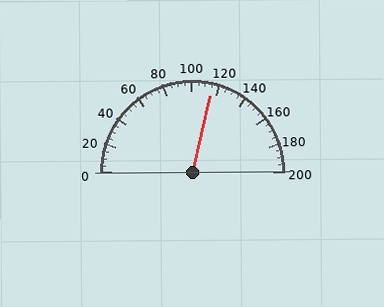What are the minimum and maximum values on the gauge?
The gauge ranges from 0 to 200.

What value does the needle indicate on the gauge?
The needle indicates approximately 115.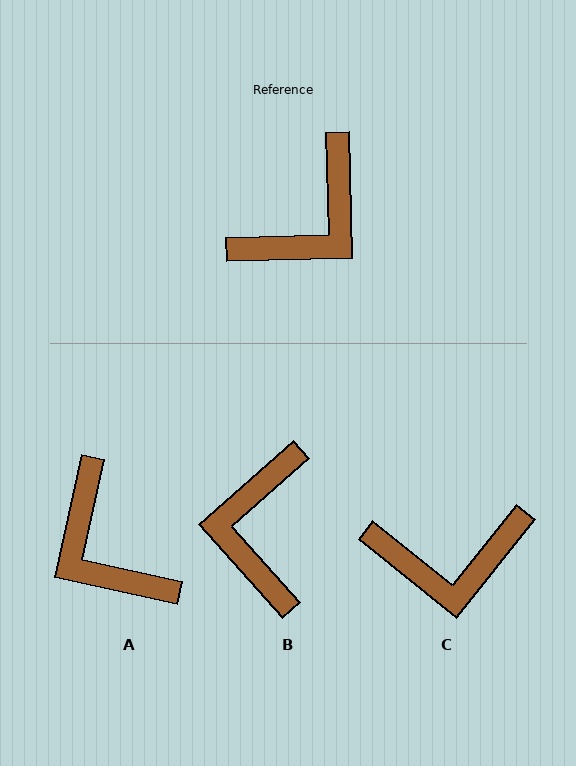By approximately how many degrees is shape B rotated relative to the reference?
Approximately 140 degrees clockwise.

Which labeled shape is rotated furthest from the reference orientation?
B, about 140 degrees away.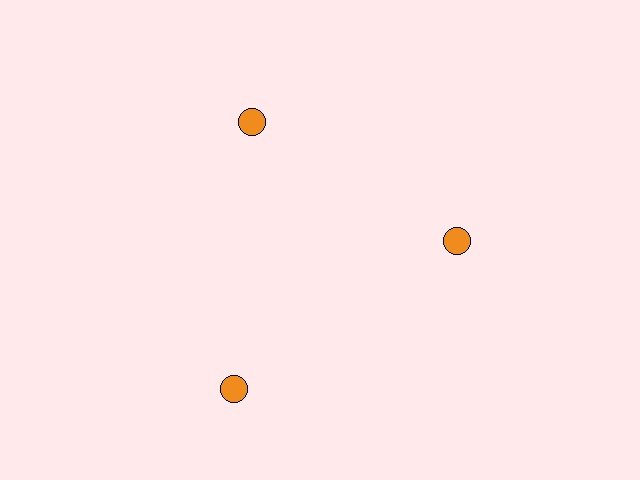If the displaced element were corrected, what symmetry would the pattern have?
It would have 3-fold rotational symmetry — the pattern would map onto itself every 120 degrees.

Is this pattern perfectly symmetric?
No. The 3 orange circles are arranged in a ring, but one element near the 7 o'clock position is pushed outward from the center, breaking the 3-fold rotational symmetry.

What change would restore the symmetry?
The symmetry would be restored by moving it inward, back onto the ring so that all 3 circles sit at equal angles and equal distance from the center.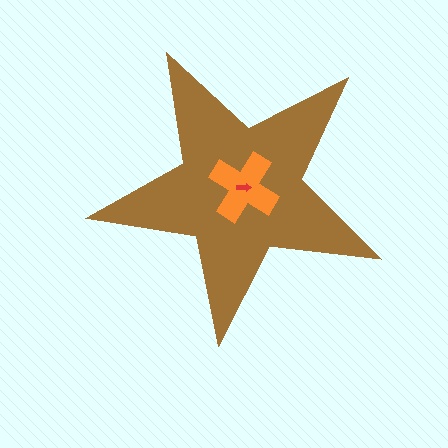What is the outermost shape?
The brown star.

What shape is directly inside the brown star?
The orange cross.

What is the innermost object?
The red arrow.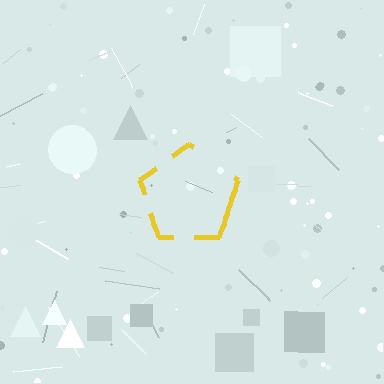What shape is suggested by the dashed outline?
The dashed outline suggests a pentagon.